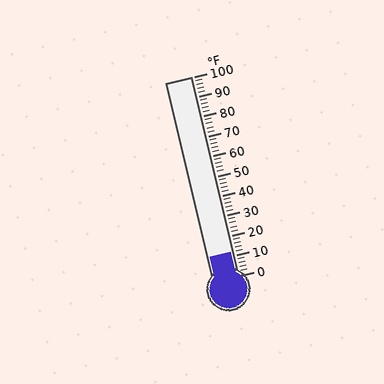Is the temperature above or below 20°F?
The temperature is below 20°F.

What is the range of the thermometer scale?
The thermometer scale ranges from 0°F to 100°F.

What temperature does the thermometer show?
The thermometer shows approximately 12°F.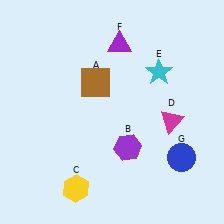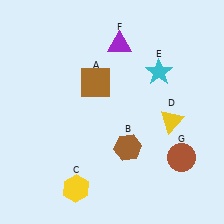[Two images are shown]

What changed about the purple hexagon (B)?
In Image 1, B is purple. In Image 2, it changed to brown.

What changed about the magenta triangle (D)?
In Image 1, D is magenta. In Image 2, it changed to yellow.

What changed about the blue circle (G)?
In Image 1, G is blue. In Image 2, it changed to brown.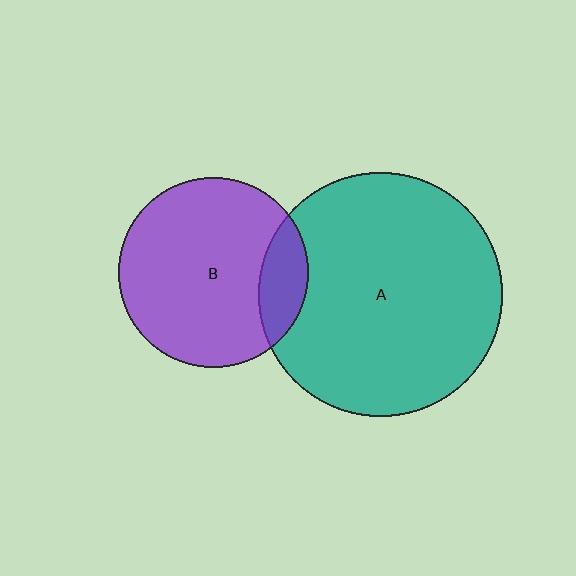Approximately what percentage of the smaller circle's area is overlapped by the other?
Approximately 15%.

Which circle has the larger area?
Circle A (teal).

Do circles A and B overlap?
Yes.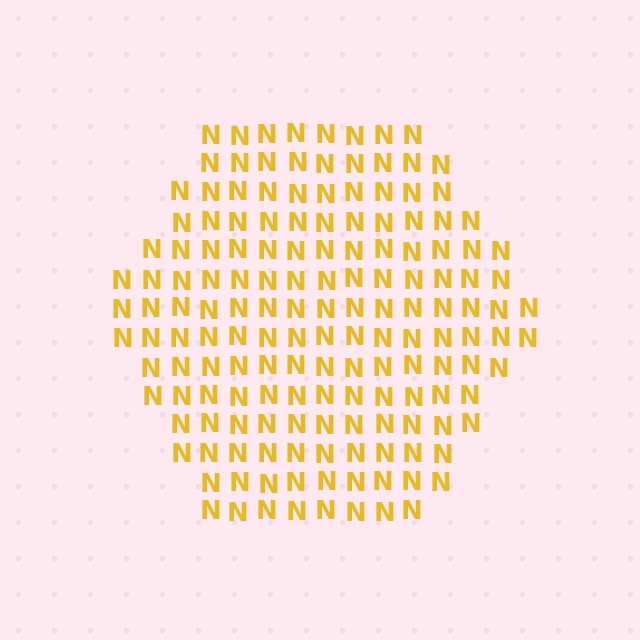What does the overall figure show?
The overall figure shows a hexagon.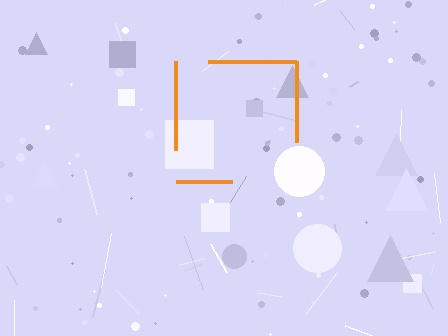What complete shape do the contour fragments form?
The contour fragments form a square.